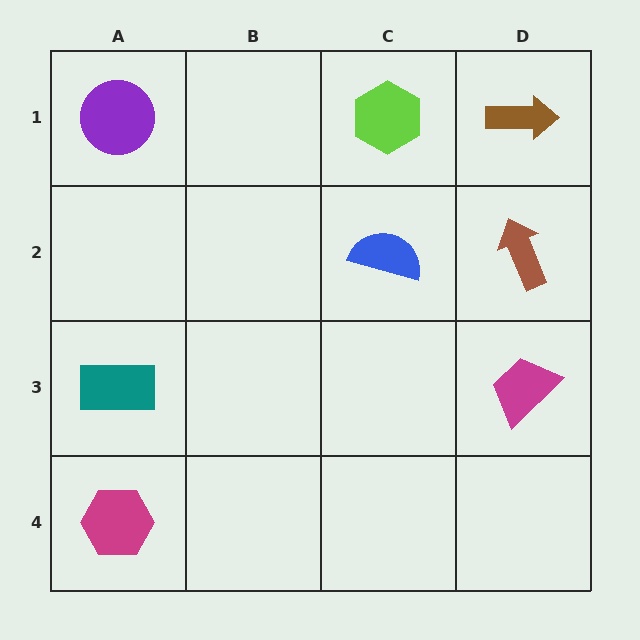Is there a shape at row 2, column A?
No, that cell is empty.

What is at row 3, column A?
A teal rectangle.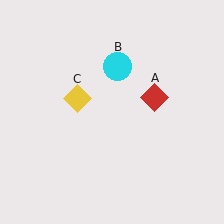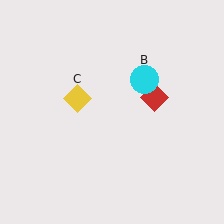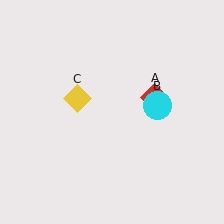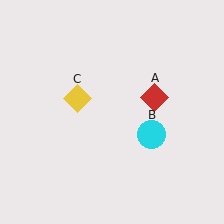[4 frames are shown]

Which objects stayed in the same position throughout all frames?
Red diamond (object A) and yellow diamond (object C) remained stationary.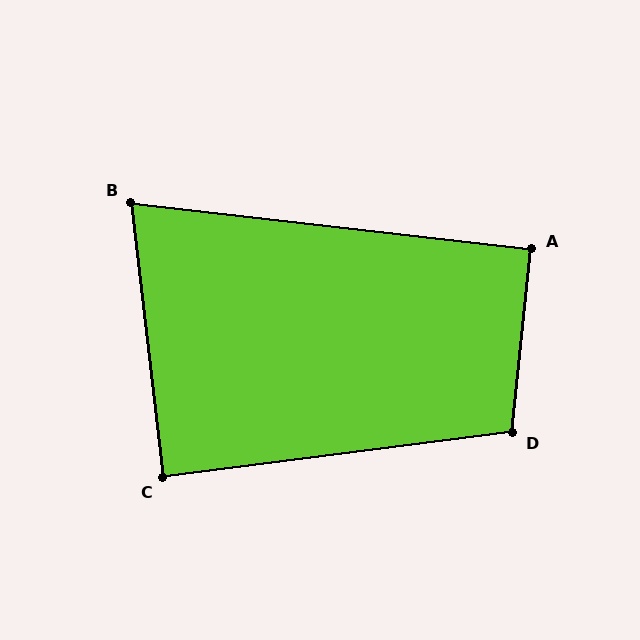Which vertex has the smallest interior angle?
B, at approximately 77 degrees.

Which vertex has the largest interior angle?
D, at approximately 103 degrees.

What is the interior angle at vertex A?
Approximately 91 degrees (approximately right).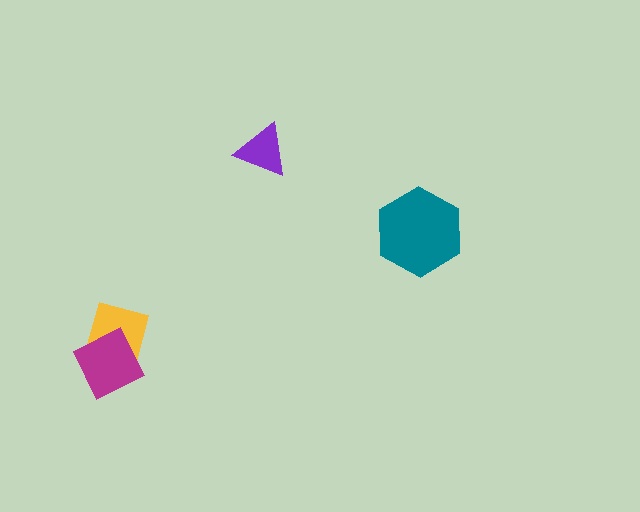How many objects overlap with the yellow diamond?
1 object overlaps with the yellow diamond.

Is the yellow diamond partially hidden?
Yes, it is partially covered by another shape.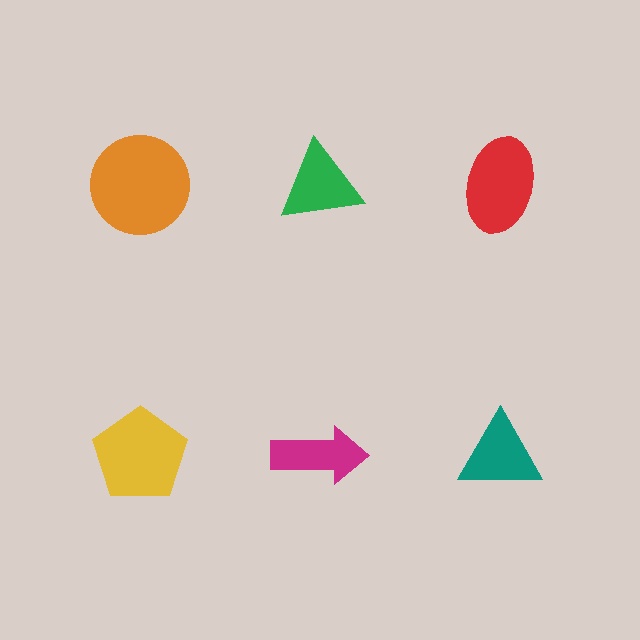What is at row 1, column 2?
A green triangle.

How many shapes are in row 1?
3 shapes.